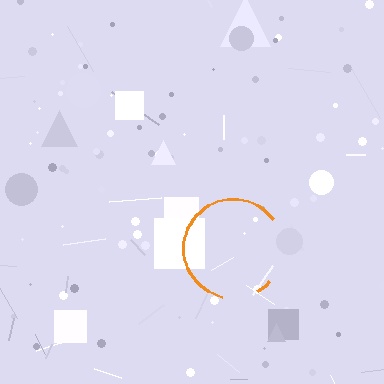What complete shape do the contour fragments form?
The contour fragments form a circle.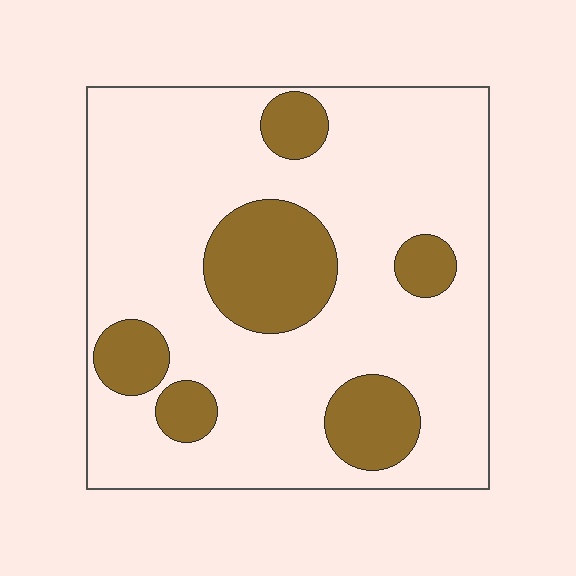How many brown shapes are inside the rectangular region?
6.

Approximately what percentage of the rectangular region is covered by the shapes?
Approximately 20%.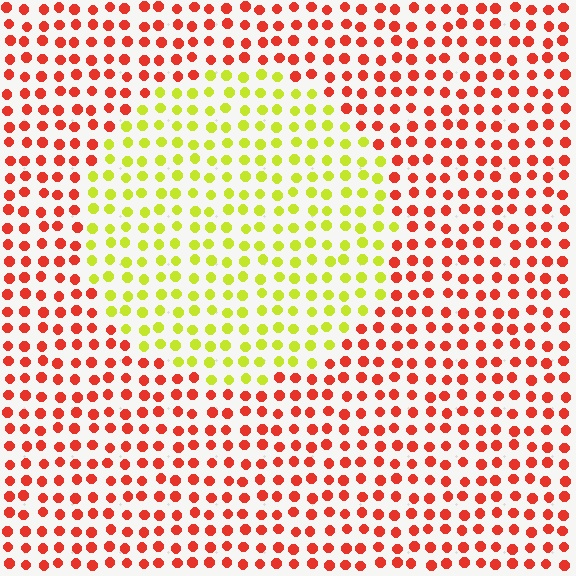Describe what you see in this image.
The image is filled with small red elements in a uniform arrangement. A circle-shaped region is visible where the elements are tinted to a slightly different hue, forming a subtle color boundary.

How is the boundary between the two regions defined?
The boundary is defined purely by a slight shift in hue (about 69 degrees). Spacing, size, and orientation are identical on both sides.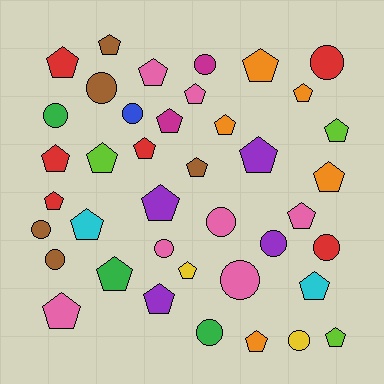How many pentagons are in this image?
There are 26 pentagons.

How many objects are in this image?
There are 40 objects.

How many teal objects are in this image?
There are no teal objects.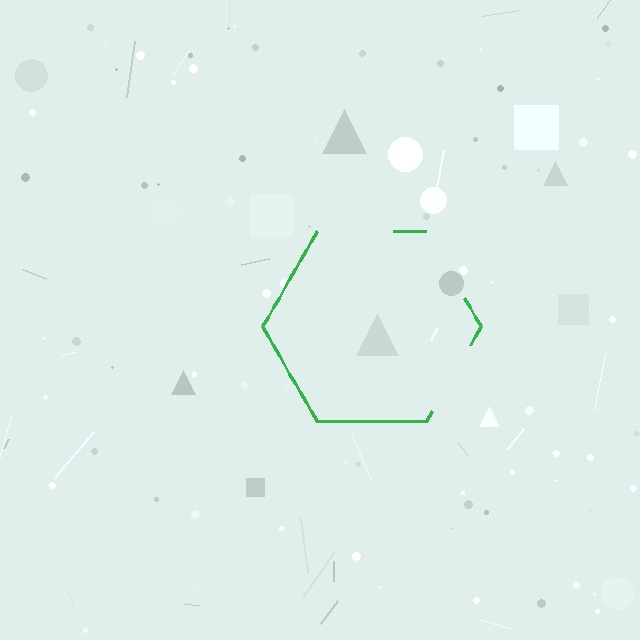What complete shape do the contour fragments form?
The contour fragments form a hexagon.